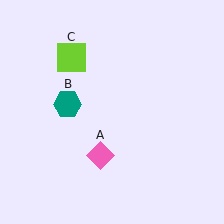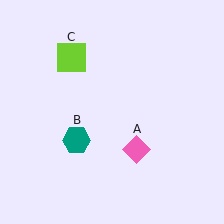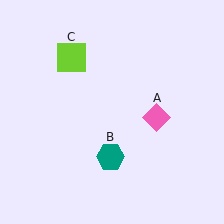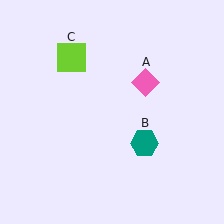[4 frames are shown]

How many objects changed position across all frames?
2 objects changed position: pink diamond (object A), teal hexagon (object B).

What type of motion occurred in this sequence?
The pink diamond (object A), teal hexagon (object B) rotated counterclockwise around the center of the scene.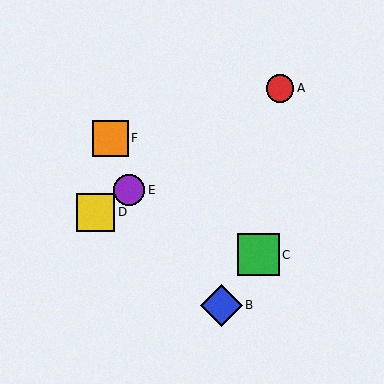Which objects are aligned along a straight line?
Objects A, D, E are aligned along a straight line.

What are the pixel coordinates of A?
Object A is at (280, 88).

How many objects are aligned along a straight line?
3 objects (A, D, E) are aligned along a straight line.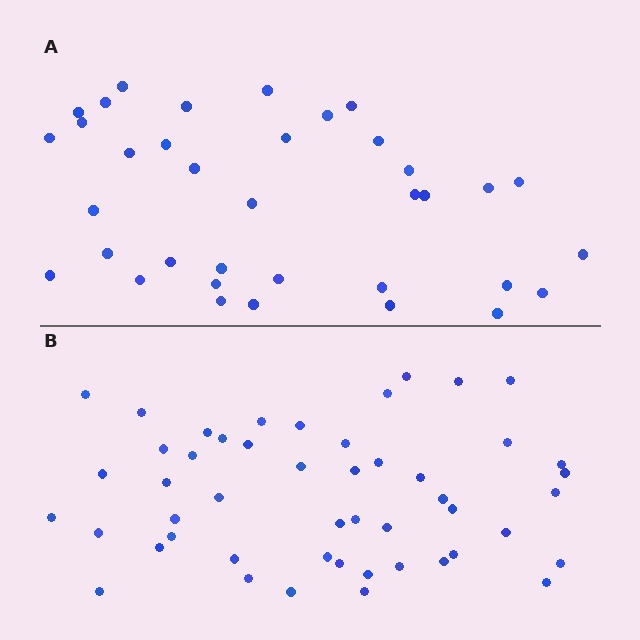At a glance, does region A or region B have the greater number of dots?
Region B (the bottom region) has more dots.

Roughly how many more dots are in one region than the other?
Region B has approximately 15 more dots than region A.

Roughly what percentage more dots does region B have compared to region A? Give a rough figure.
About 35% more.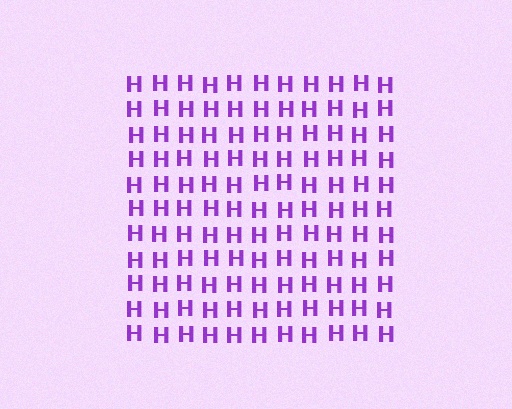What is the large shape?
The large shape is a square.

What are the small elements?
The small elements are letter H's.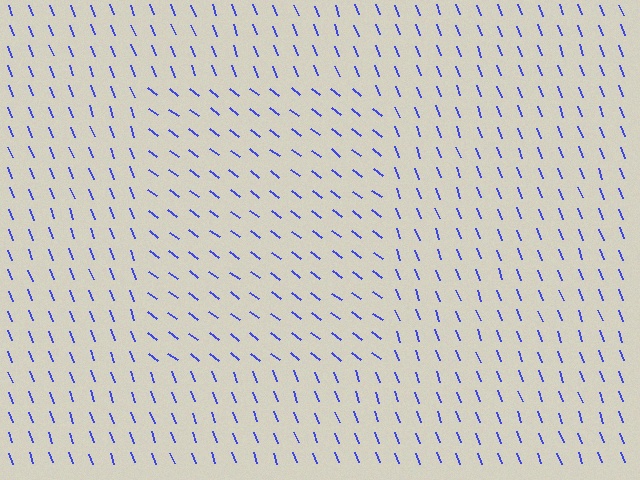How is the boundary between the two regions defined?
The boundary is defined purely by a change in line orientation (approximately 33 degrees difference). All lines are the same color and thickness.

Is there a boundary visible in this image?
Yes, there is a texture boundary formed by a change in line orientation.